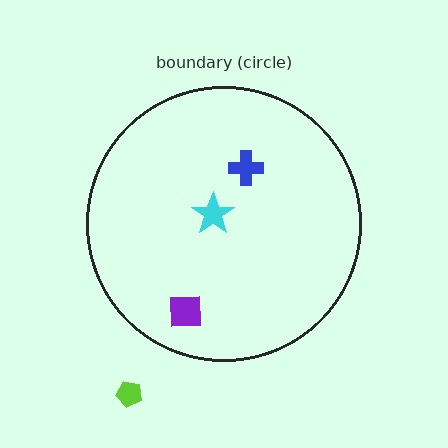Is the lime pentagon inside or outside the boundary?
Outside.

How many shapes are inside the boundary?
3 inside, 1 outside.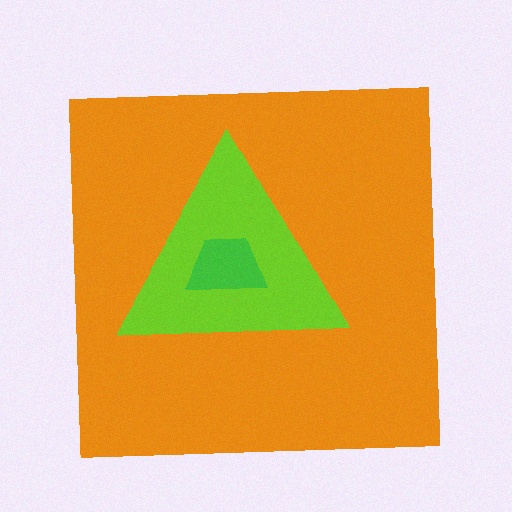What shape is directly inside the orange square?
The lime triangle.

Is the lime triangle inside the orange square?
Yes.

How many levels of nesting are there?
3.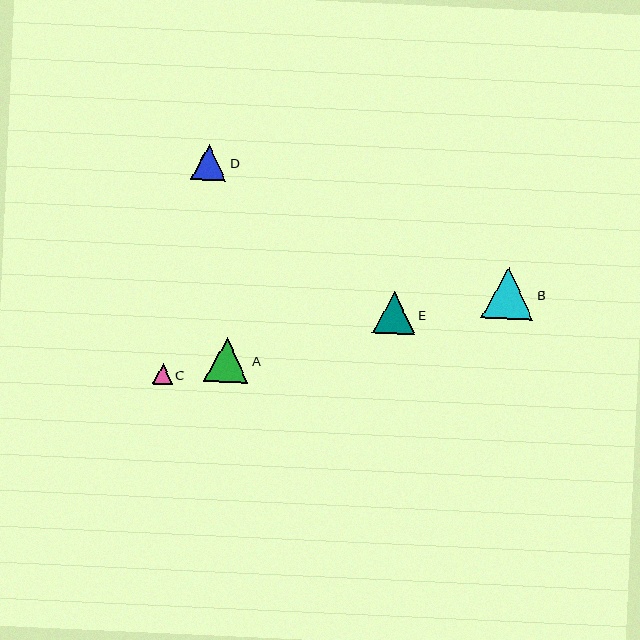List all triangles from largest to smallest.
From largest to smallest: B, A, E, D, C.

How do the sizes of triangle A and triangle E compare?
Triangle A and triangle E are approximately the same size.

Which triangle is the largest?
Triangle B is the largest with a size of approximately 52 pixels.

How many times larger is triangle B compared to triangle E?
Triangle B is approximately 1.2 times the size of triangle E.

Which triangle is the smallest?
Triangle C is the smallest with a size of approximately 20 pixels.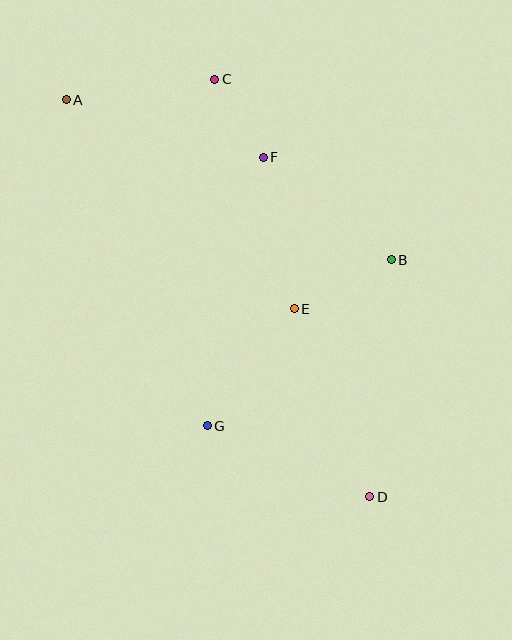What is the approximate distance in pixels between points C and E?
The distance between C and E is approximately 243 pixels.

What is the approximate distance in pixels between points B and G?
The distance between B and G is approximately 248 pixels.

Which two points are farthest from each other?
Points A and D are farthest from each other.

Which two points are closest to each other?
Points C and F are closest to each other.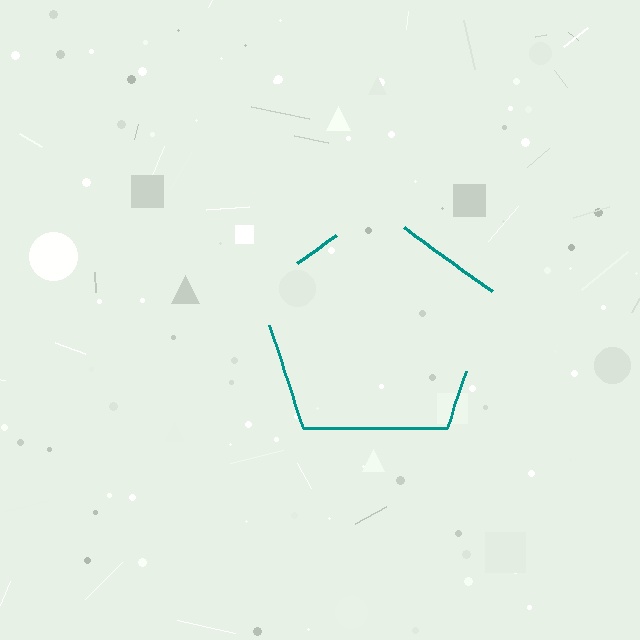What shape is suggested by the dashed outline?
The dashed outline suggests a pentagon.